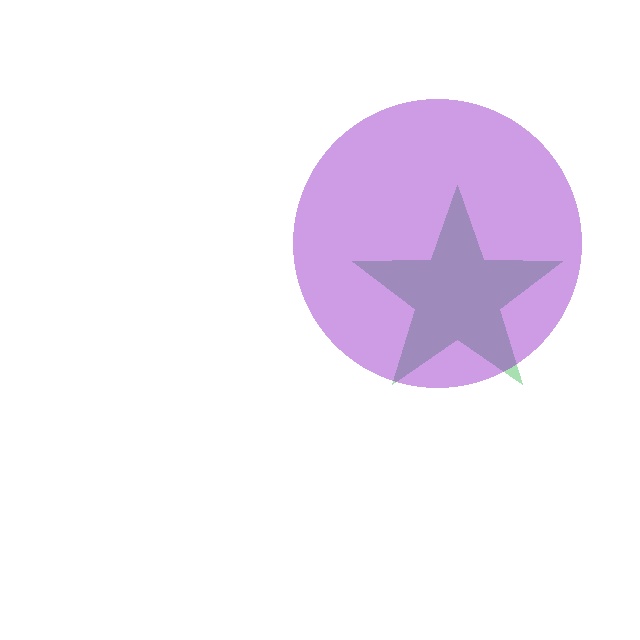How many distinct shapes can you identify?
There are 2 distinct shapes: a green star, a purple circle.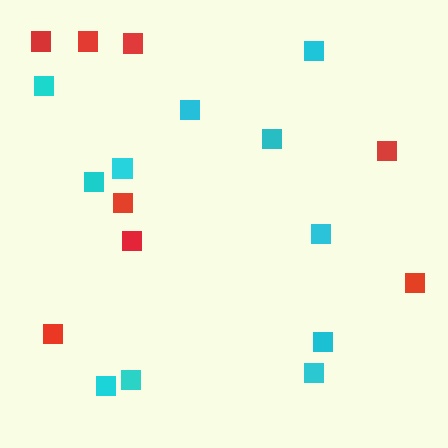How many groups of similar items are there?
There are 2 groups: one group of red squares (8) and one group of cyan squares (11).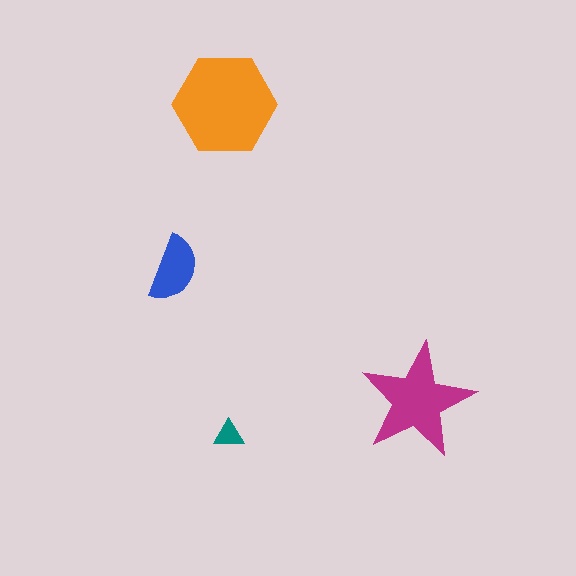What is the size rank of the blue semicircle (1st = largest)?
3rd.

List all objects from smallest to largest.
The teal triangle, the blue semicircle, the magenta star, the orange hexagon.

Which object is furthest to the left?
The blue semicircle is leftmost.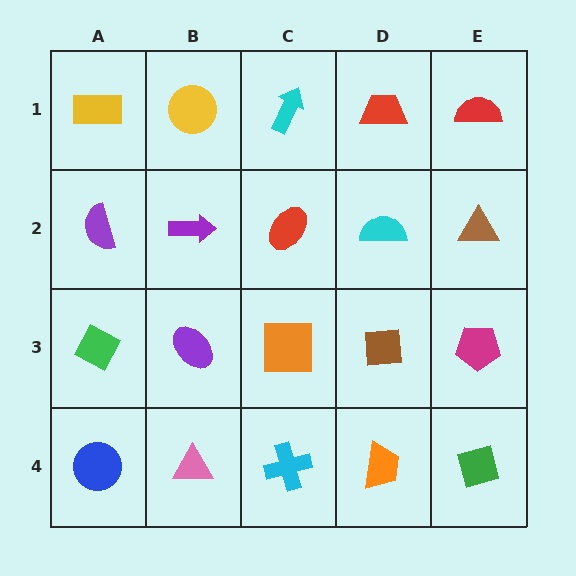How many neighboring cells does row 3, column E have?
3.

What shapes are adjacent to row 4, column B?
A purple ellipse (row 3, column B), a blue circle (row 4, column A), a cyan cross (row 4, column C).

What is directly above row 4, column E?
A magenta pentagon.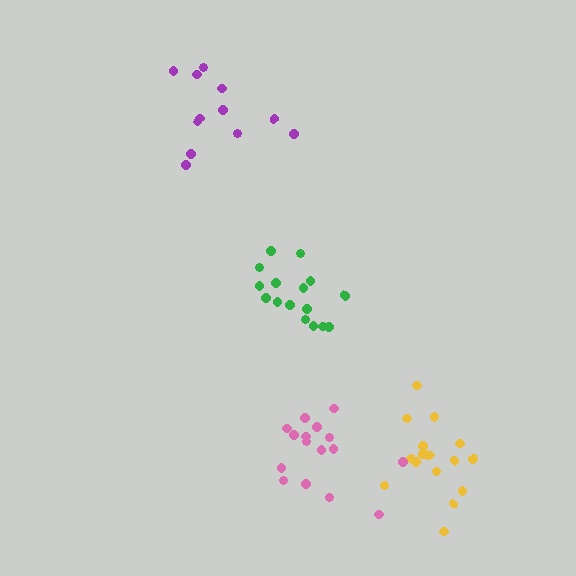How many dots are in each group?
Group 1: 17 dots, Group 2: 16 dots, Group 3: 12 dots, Group 4: 16 dots (61 total).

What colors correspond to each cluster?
The clusters are colored: yellow, pink, purple, green.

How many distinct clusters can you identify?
There are 4 distinct clusters.